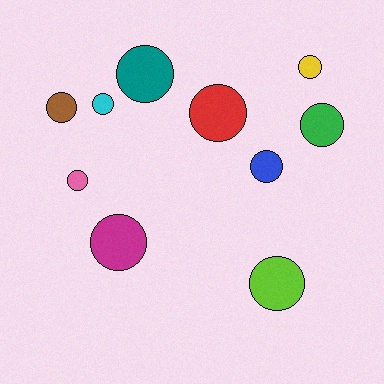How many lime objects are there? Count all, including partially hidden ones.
There is 1 lime object.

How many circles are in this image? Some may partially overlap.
There are 10 circles.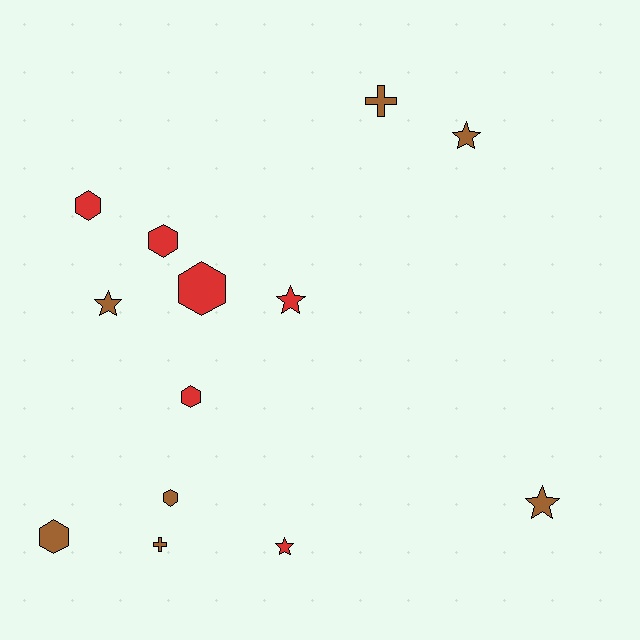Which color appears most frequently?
Brown, with 7 objects.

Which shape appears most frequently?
Hexagon, with 6 objects.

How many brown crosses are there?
There are 2 brown crosses.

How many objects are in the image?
There are 13 objects.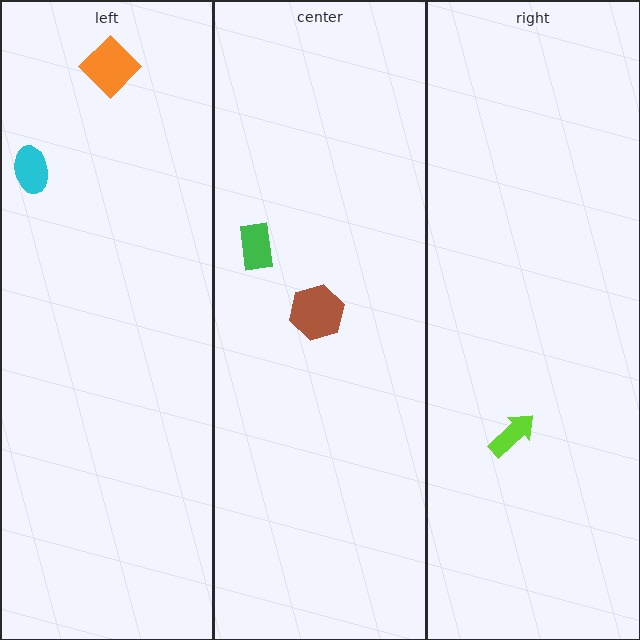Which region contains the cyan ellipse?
The left region.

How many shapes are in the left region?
2.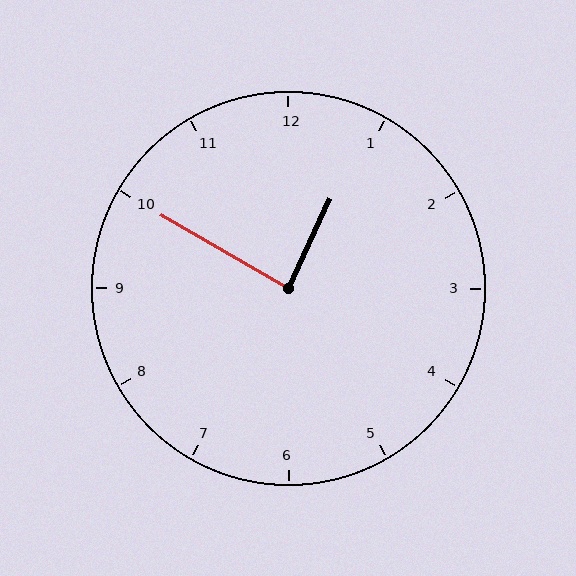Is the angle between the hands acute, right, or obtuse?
It is right.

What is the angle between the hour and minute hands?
Approximately 85 degrees.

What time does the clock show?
12:50.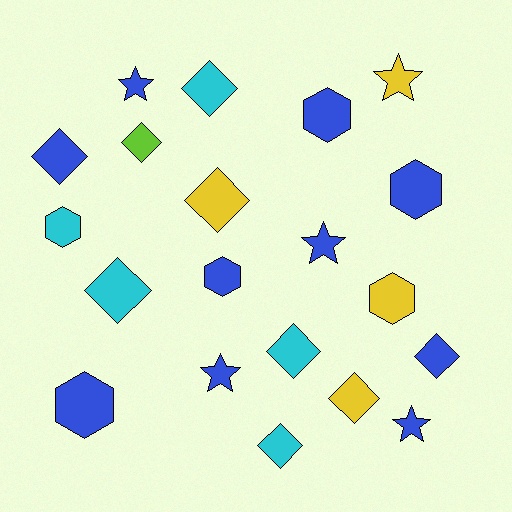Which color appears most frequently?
Blue, with 10 objects.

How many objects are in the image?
There are 20 objects.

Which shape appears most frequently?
Diamond, with 9 objects.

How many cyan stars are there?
There are no cyan stars.